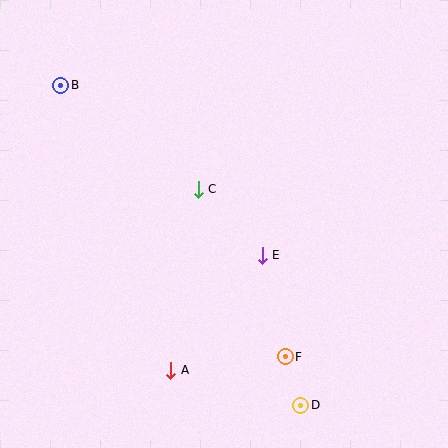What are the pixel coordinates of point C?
Point C is at (198, 189).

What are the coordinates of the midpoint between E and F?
The midpoint between E and F is at (274, 306).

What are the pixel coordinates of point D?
Point D is at (301, 405).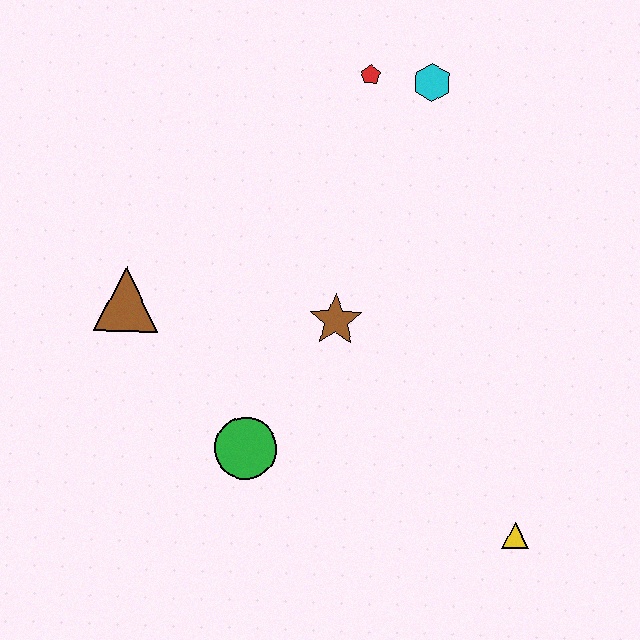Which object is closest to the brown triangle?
The green circle is closest to the brown triangle.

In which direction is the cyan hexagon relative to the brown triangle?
The cyan hexagon is to the right of the brown triangle.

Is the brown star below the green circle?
No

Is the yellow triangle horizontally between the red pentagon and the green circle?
No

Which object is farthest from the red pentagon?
The yellow triangle is farthest from the red pentagon.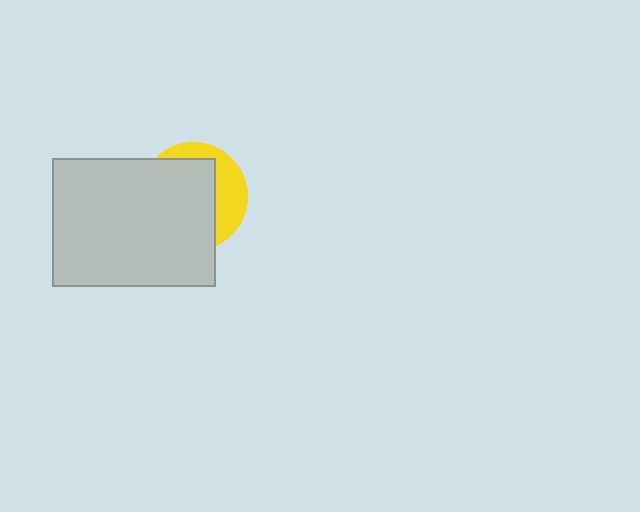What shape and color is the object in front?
The object in front is a light gray rectangle.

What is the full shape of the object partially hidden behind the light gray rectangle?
The partially hidden object is a yellow circle.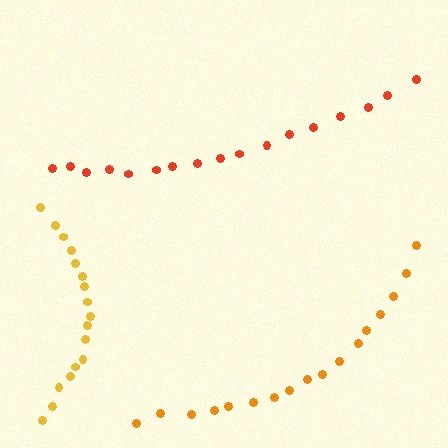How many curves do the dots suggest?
There are 3 distinct paths.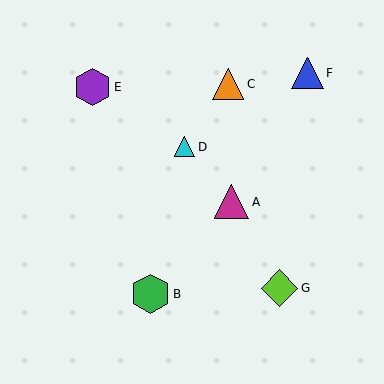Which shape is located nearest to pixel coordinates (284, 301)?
The lime diamond (labeled G) at (280, 288) is nearest to that location.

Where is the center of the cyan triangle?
The center of the cyan triangle is at (185, 147).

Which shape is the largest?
The green hexagon (labeled B) is the largest.